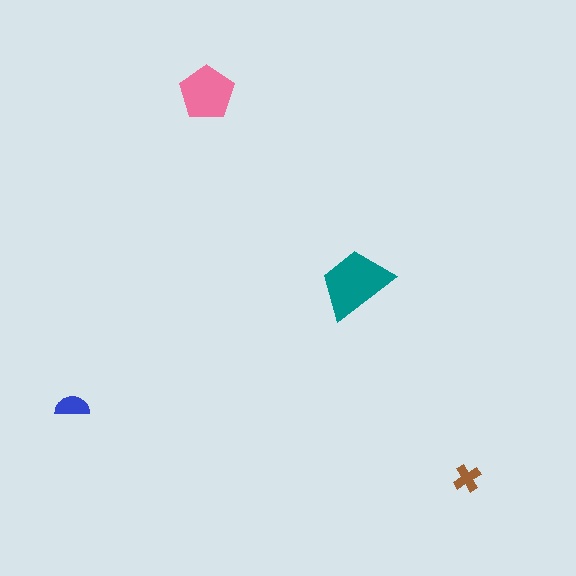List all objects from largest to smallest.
The teal trapezoid, the pink pentagon, the blue semicircle, the brown cross.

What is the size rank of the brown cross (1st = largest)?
4th.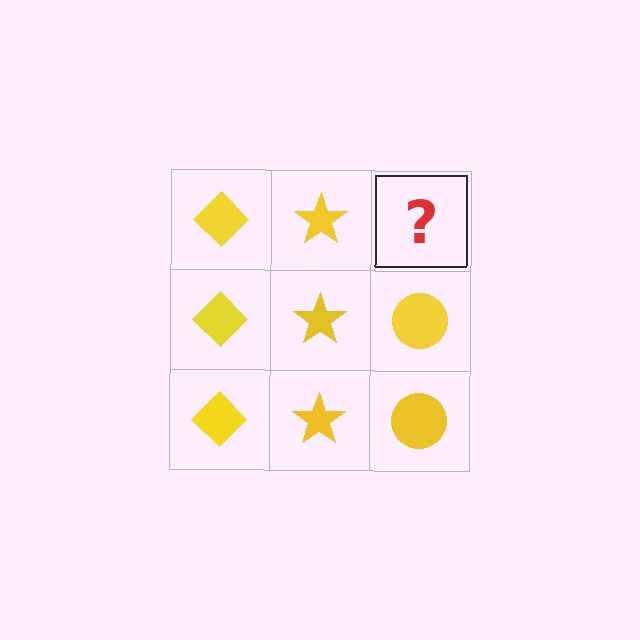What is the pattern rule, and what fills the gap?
The rule is that each column has a consistent shape. The gap should be filled with a yellow circle.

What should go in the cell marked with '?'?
The missing cell should contain a yellow circle.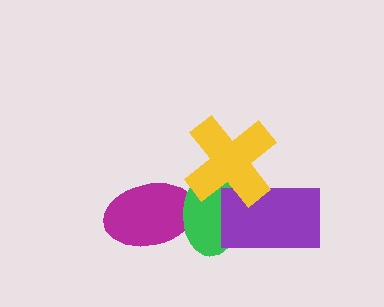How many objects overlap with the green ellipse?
3 objects overlap with the green ellipse.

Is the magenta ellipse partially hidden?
Yes, it is partially covered by another shape.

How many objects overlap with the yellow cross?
2 objects overlap with the yellow cross.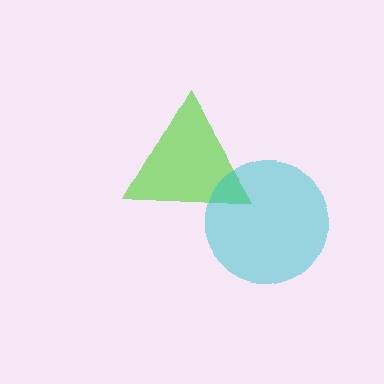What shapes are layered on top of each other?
The layered shapes are: a lime triangle, a cyan circle.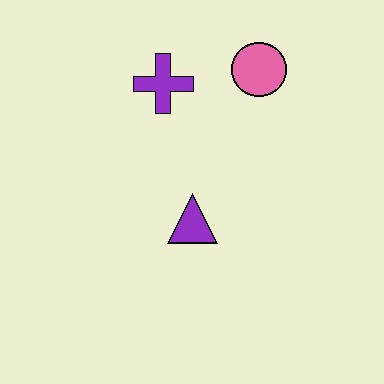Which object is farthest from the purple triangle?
The pink circle is farthest from the purple triangle.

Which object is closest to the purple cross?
The pink circle is closest to the purple cross.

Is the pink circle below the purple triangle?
No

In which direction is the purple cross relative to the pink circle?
The purple cross is to the left of the pink circle.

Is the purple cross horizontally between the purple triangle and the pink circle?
No